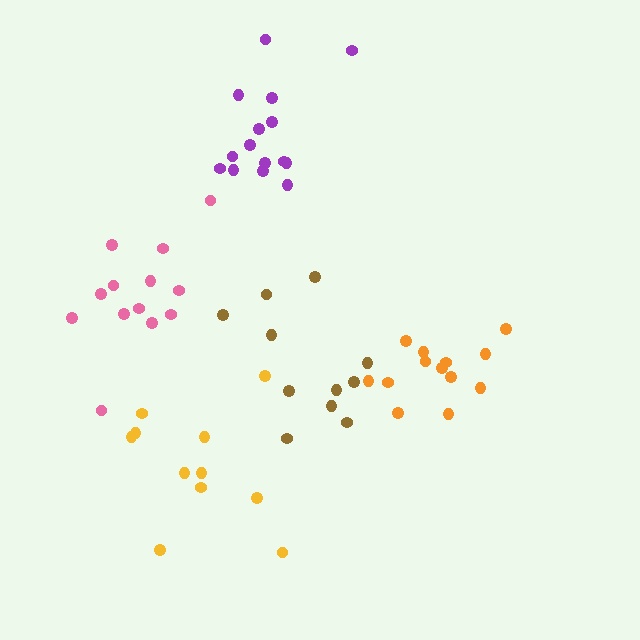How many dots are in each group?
Group 1: 13 dots, Group 2: 15 dots, Group 3: 11 dots, Group 4: 11 dots, Group 5: 13 dots (63 total).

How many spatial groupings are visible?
There are 5 spatial groupings.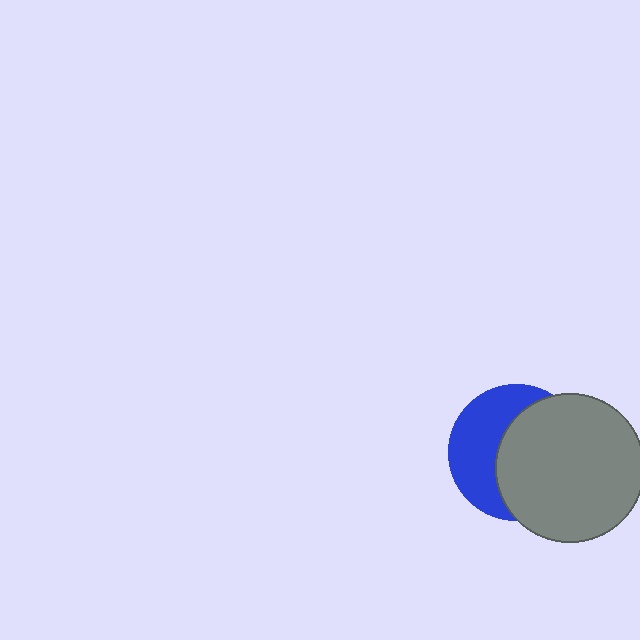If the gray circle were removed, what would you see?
You would see the complete blue circle.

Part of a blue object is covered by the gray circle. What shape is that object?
It is a circle.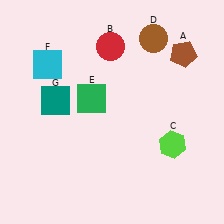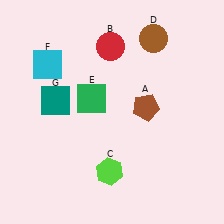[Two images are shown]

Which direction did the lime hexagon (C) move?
The lime hexagon (C) moved left.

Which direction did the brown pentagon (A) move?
The brown pentagon (A) moved down.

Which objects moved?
The objects that moved are: the brown pentagon (A), the lime hexagon (C).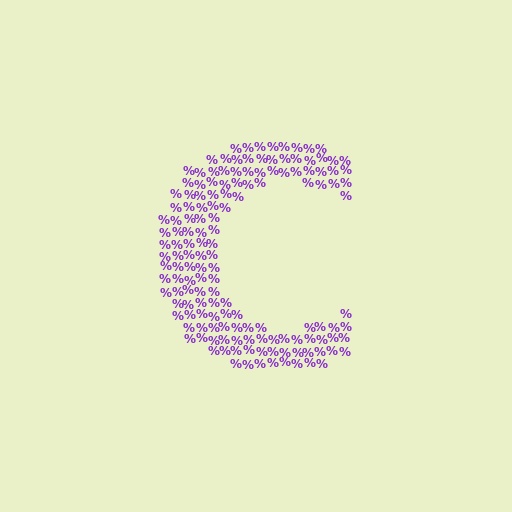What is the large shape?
The large shape is the letter C.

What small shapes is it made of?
It is made of small percent signs.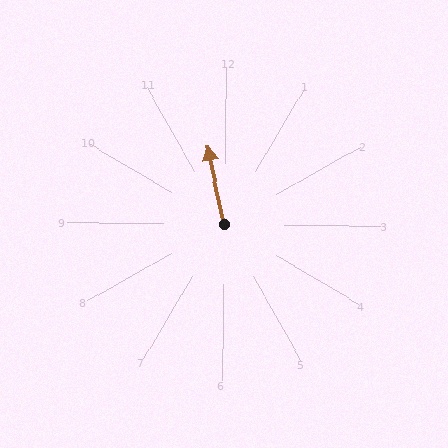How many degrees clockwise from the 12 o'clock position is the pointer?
Approximately 347 degrees.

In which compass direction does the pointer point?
North.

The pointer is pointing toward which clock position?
Roughly 12 o'clock.